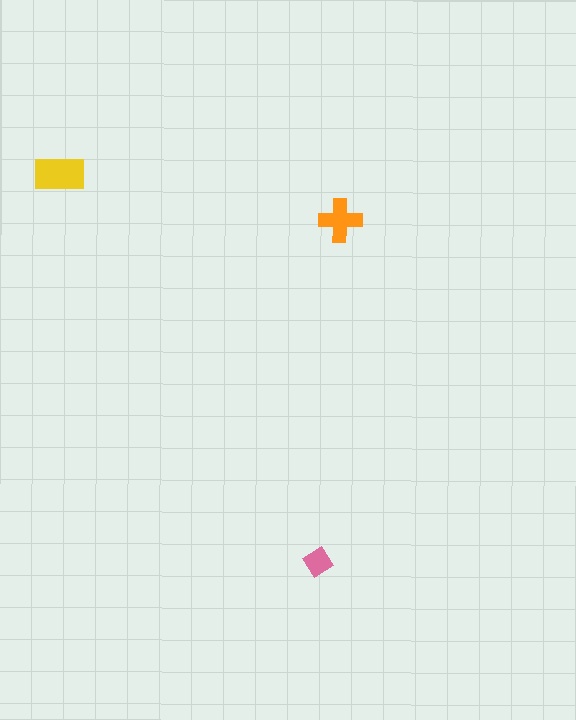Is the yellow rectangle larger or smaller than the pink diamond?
Larger.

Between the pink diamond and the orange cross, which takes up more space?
The orange cross.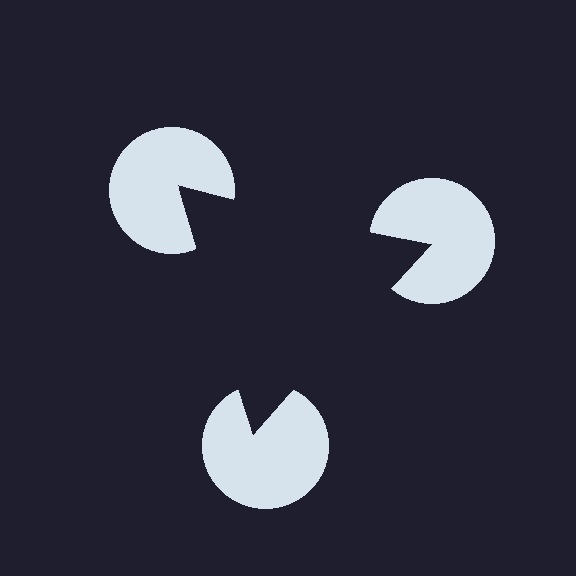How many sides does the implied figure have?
3 sides.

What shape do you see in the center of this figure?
An illusory triangle — its edges are inferred from the aligned wedge cuts in the pac-man discs, not physically drawn.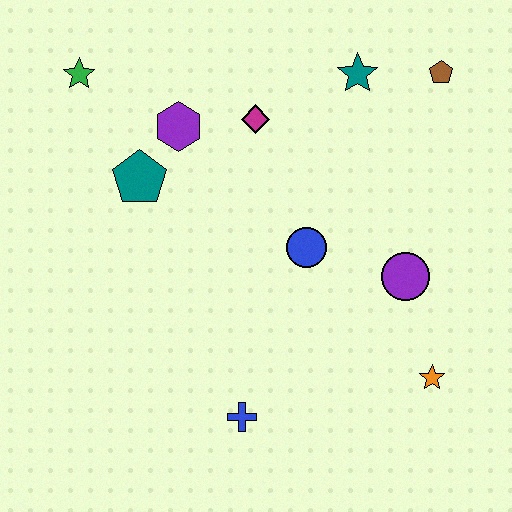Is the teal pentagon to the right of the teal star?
No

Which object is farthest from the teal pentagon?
The orange star is farthest from the teal pentagon.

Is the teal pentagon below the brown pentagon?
Yes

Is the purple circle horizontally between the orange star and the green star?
Yes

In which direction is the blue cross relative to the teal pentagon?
The blue cross is below the teal pentagon.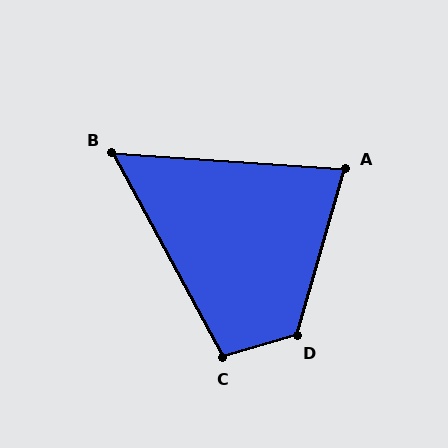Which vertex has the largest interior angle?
D, at approximately 123 degrees.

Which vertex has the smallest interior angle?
B, at approximately 57 degrees.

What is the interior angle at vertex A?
Approximately 78 degrees (acute).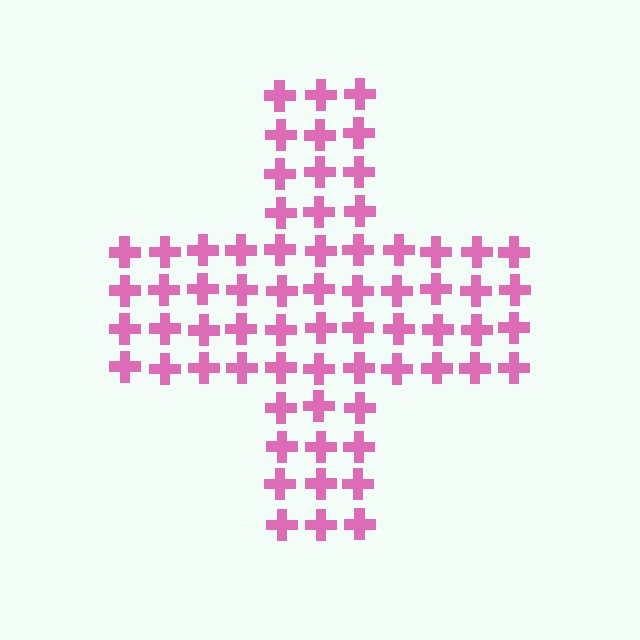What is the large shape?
The large shape is a cross.